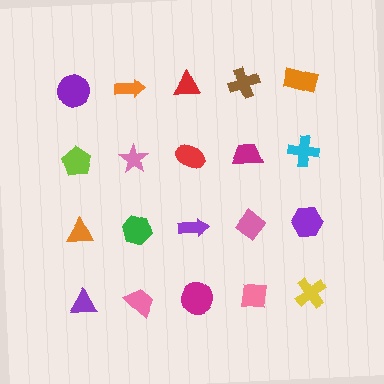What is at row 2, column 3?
A red ellipse.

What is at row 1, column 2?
An orange arrow.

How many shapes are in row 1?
5 shapes.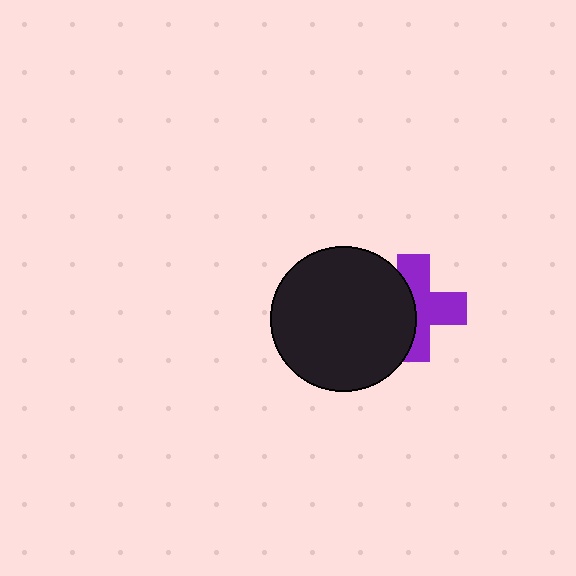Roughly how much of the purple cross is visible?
About half of it is visible (roughly 57%).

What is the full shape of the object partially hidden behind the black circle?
The partially hidden object is a purple cross.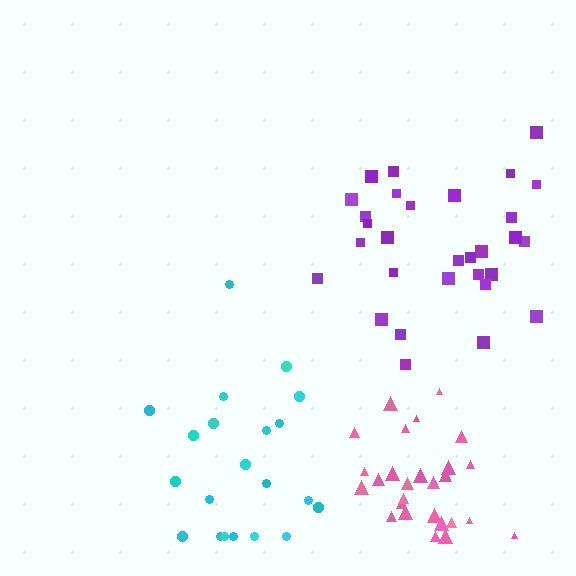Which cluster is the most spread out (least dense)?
Cyan.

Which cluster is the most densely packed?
Pink.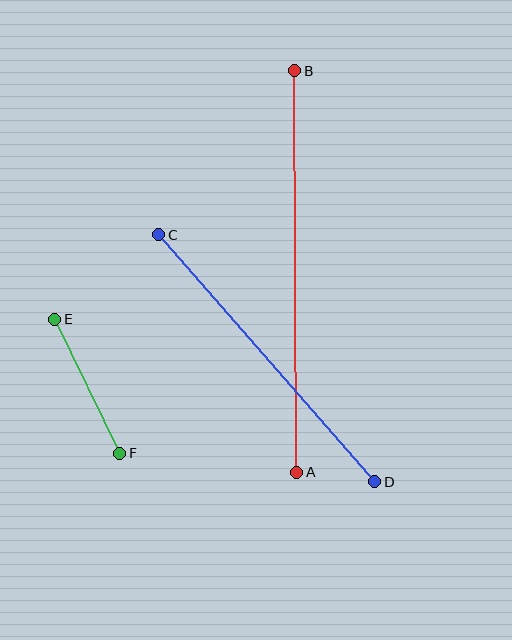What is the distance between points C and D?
The distance is approximately 328 pixels.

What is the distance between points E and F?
The distance is approximately 149 pixels.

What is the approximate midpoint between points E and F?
The midpoint is at approximately (87, 386) pixels.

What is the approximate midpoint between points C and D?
The midpoint is at approximately (267, 358) pixels.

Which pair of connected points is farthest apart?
Points A and B are farthest apart.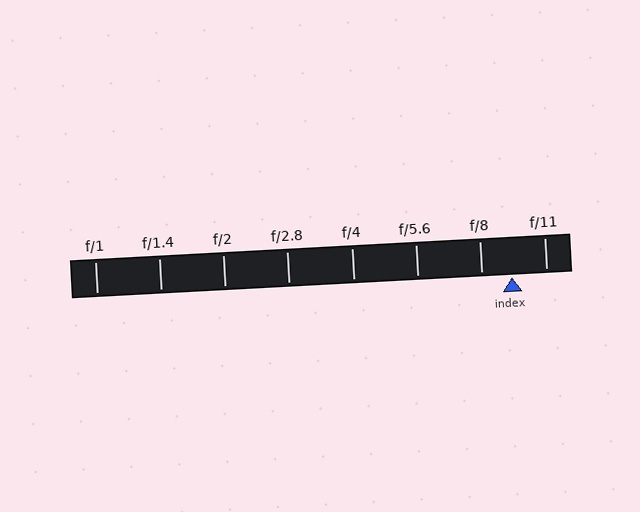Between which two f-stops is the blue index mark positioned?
The index mark is between f/8 and f/11.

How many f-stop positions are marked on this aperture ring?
There are 8 f-stop positions marked.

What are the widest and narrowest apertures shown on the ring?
The widest aperture shown is f/1 and the narrowest is f/11.